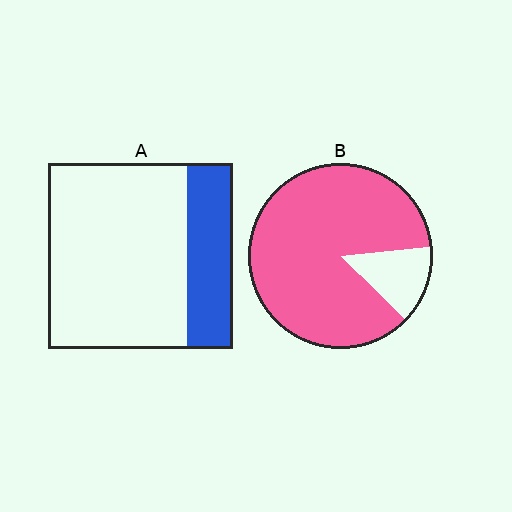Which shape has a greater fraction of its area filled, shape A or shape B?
Shape B.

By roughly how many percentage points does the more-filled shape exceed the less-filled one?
By roughly 60 percentage points (B over A).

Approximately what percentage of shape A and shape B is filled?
A is approximately 25% and B is approximately 85%.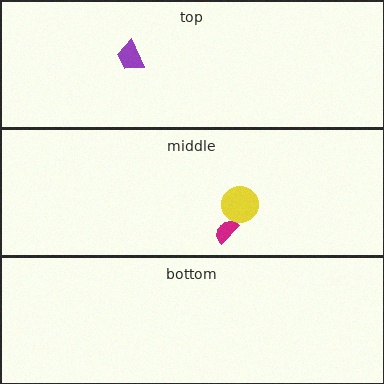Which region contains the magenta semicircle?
The middle region.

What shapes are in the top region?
The purple trapezoid.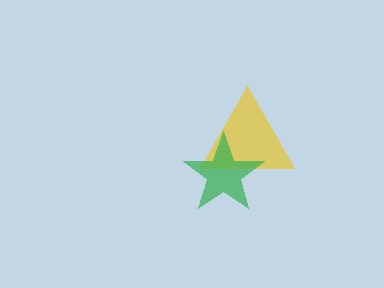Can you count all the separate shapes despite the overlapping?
Yes, there are 2 separate shapes.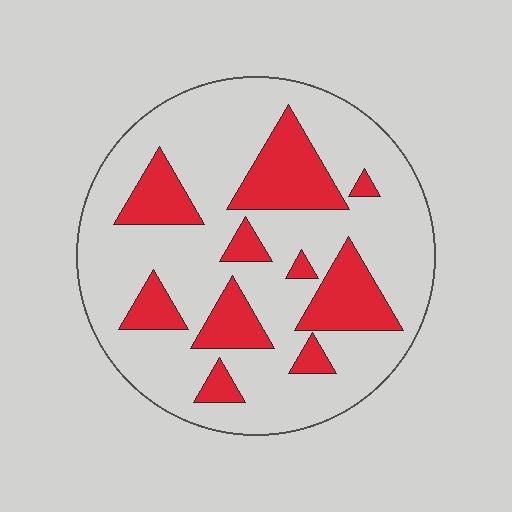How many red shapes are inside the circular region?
10.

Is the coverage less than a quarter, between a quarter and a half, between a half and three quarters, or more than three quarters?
Between a quarter and a half.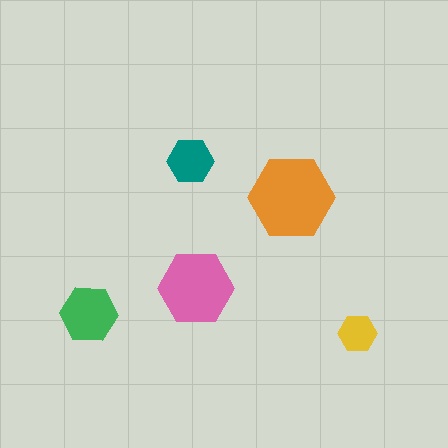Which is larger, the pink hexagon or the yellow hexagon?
The pink one.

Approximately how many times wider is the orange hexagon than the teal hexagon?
About 2 times wider.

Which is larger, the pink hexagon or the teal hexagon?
The pink one.